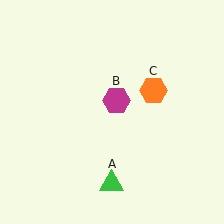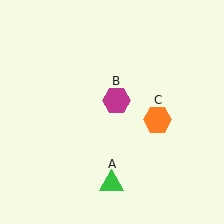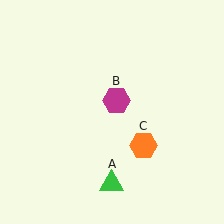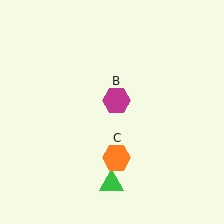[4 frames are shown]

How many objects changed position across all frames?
1 object changed position: orange hexagon (object C).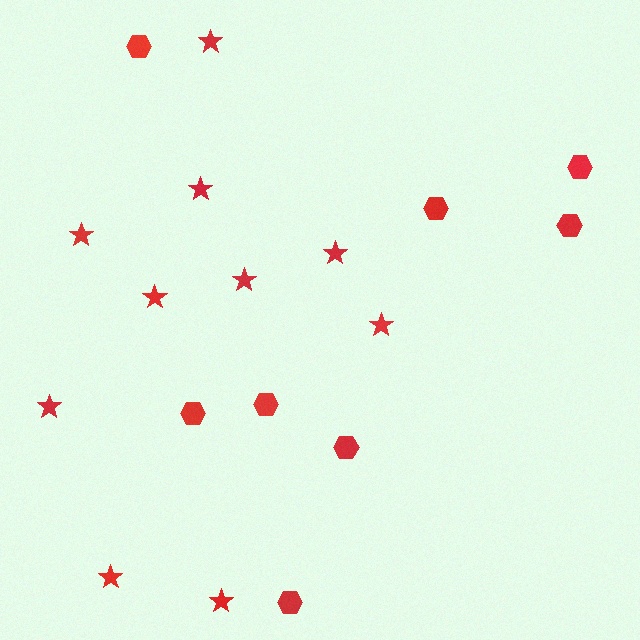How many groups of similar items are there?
There are 2 groups: one group of hexagons (8) and one group of stars (10).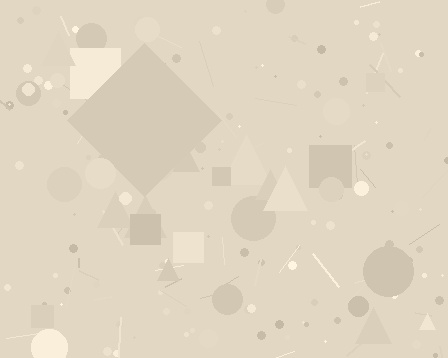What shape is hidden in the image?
A diamond is hidden in the image.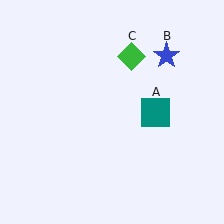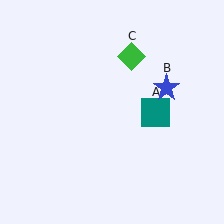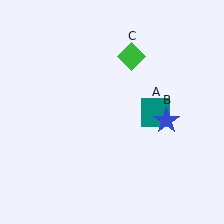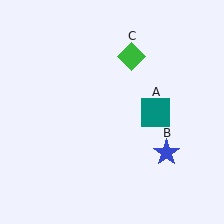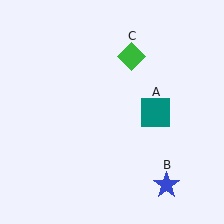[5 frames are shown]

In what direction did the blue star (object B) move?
The blue star (object B) moved down.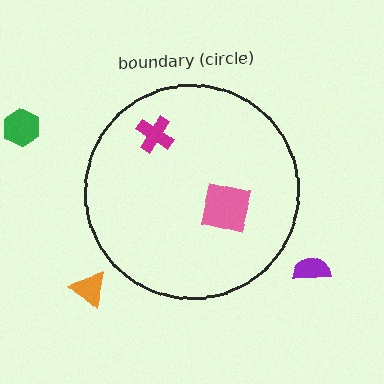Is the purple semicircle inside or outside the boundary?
Outside.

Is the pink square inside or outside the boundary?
Inside.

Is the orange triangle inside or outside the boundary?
Outside.